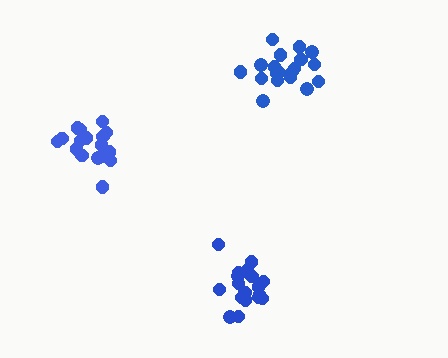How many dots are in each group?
Group 1: 18 dots, Group 2: 17 dots, Group 3: 19 dots (54 total).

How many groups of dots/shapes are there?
There are 3 groups.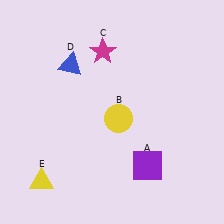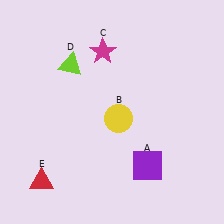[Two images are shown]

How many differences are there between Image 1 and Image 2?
There are 2 differences between the two images.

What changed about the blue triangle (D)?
In Image 1, D is blue. In Image 2, it changed to lime.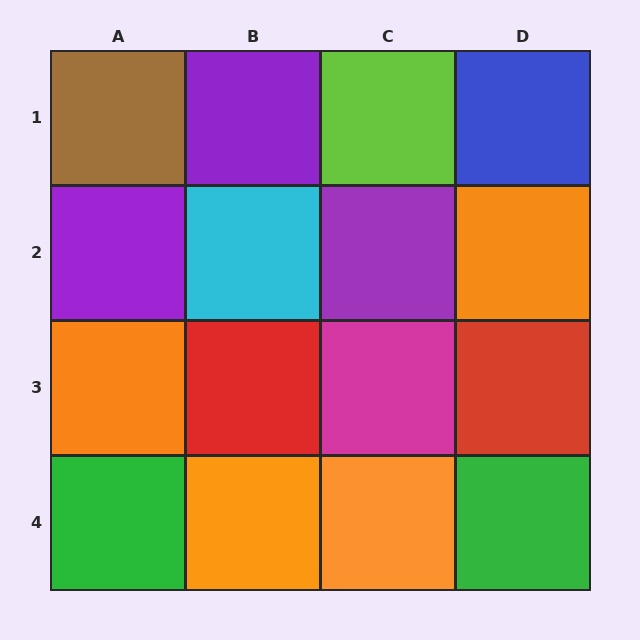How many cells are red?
2 cells are red.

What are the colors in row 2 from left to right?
Purple, cyan, purple, orange.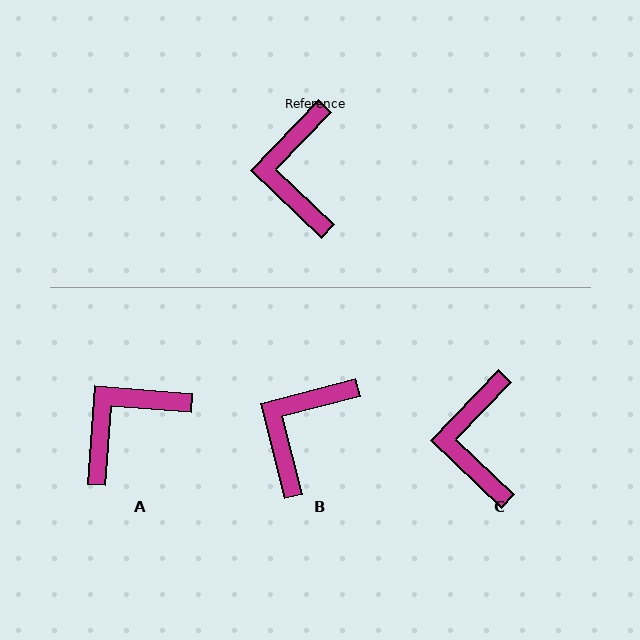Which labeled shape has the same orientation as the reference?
C.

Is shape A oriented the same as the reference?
No, it is off by about 51 degrees.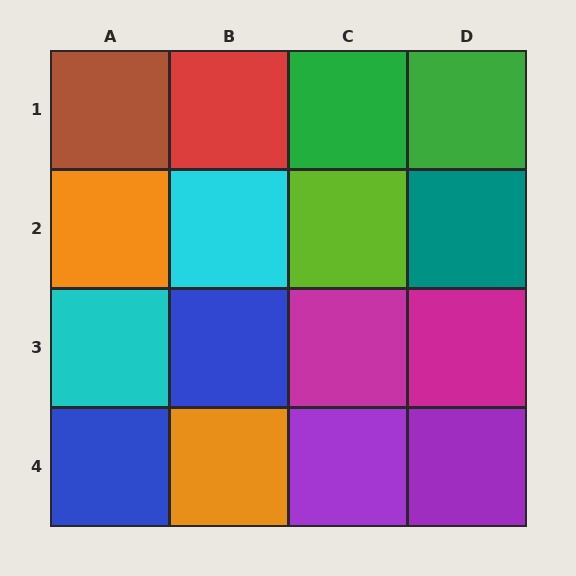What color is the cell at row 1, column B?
Red.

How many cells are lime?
1 cell is lime.